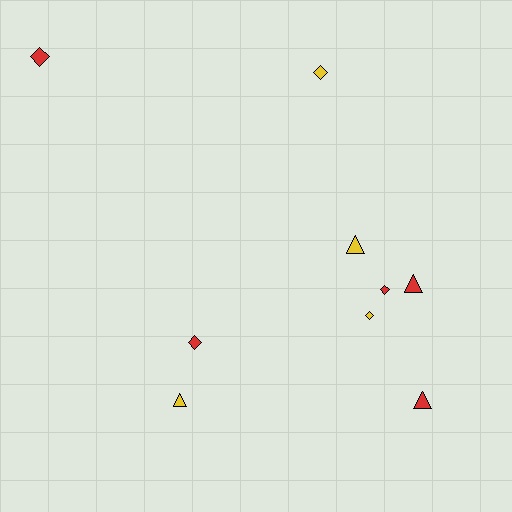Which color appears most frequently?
Red, with 5 objects.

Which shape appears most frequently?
Diamond, with 5 objects.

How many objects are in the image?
There are 9 objects.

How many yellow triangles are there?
There are 2 yellow triangles.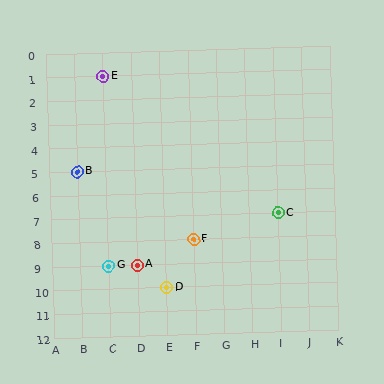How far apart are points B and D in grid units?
Points B and D are 3 columns and 5 rows apart (about 5.8 grid units diagonally).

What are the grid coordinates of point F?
Point F is at grid coordinates (F, 8).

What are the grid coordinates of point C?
Point C is at grid coordinates (I, 7).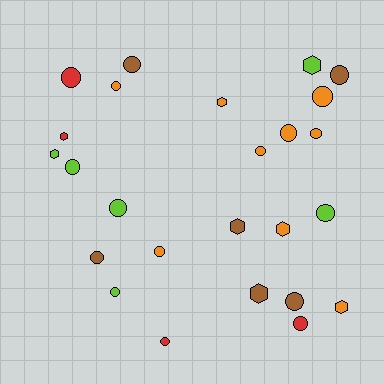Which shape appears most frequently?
Circle, with 17 objects.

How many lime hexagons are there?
There are 2 lime hexagons.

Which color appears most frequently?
Orange, with 9 objects.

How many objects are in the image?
There are 25 objects.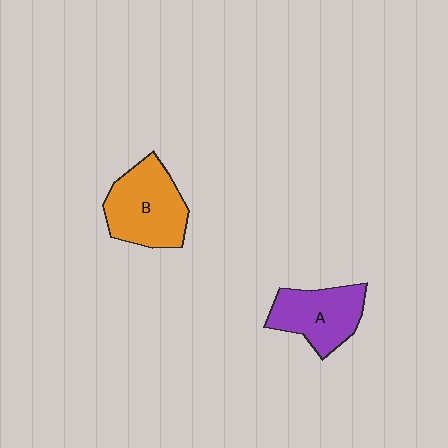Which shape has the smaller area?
Shape A (purple).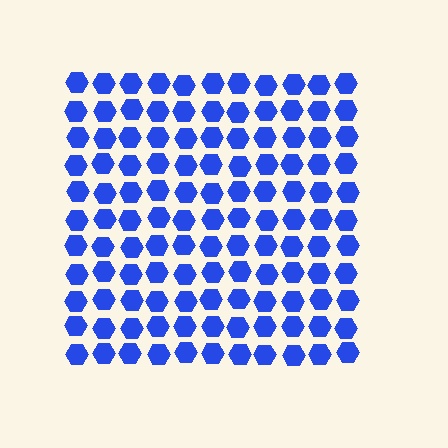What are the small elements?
The small elements are hexagons.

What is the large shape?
The large shape is a square.